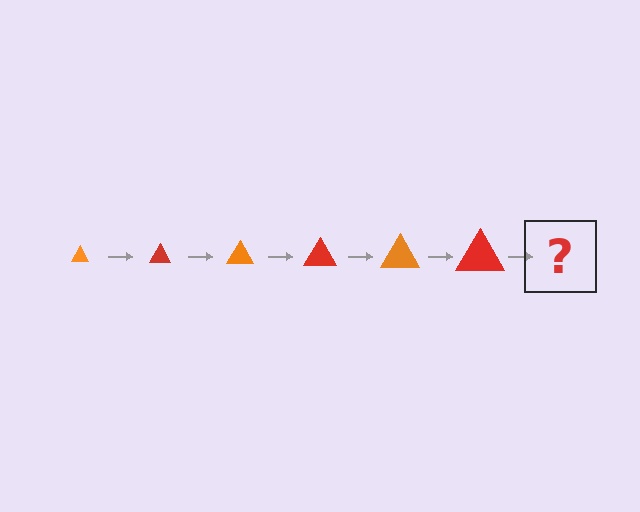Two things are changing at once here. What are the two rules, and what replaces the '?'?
The two rules are that the triangle grows larger each step and the color cycles through orange and red. The '?' should be an orange triangle, larger than the previous one.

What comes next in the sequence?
The next element should be an orange triangle, larger than the previous one.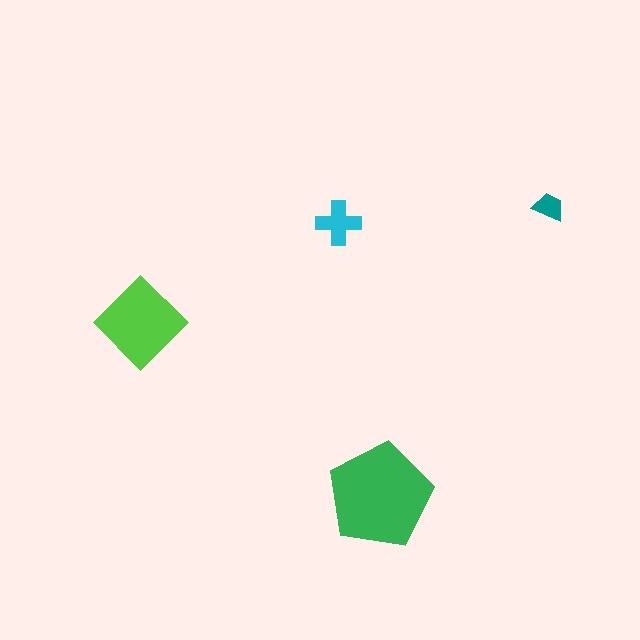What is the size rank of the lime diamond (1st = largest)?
2nd.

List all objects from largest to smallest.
The green pentagon, the lime diamond, the cyan cross, the teal trapezoid.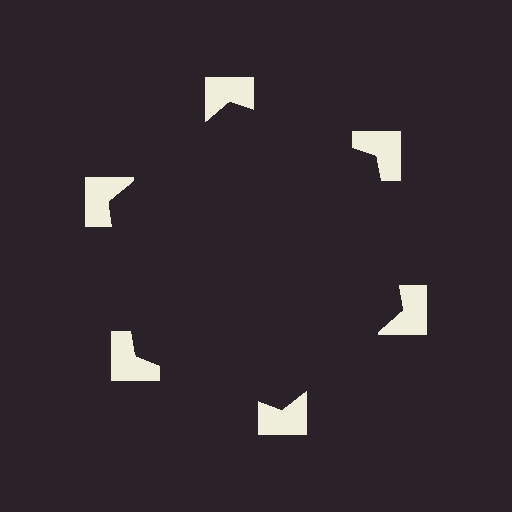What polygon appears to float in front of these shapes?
An illusory hexagon — its edges are inferred from the aligned wedge cuts in the notched squares, not physically drawn.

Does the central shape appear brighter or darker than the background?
It typically appears slightly darker than the background, even though no actual brightness change is drawn.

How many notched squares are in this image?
There are 6 — one at each vertex of the illusory hexagon.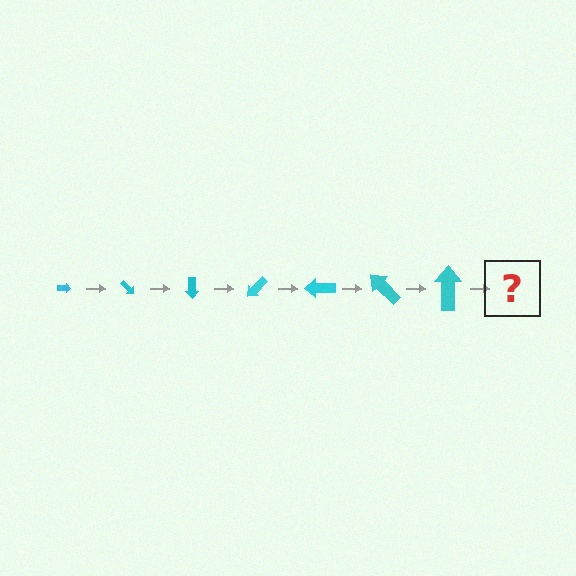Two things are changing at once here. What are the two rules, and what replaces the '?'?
The two rules are that the arrow grows larger each step and it rotates 45 degrees each step. The '?' should be an arrow, larger than the previous one and rotated 315 degrees from the start.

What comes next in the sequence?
The next element should be an arrow, larger than the previous one and rotated 315 degrees from the start.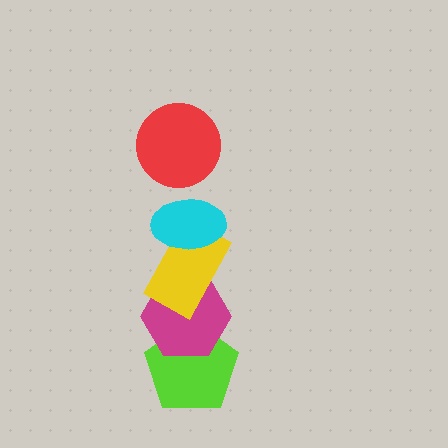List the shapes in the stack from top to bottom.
From top to bottom: the red circle, the cyan ellipse, the yellow rectangle, the magenta hexagon, the lime pentagon.